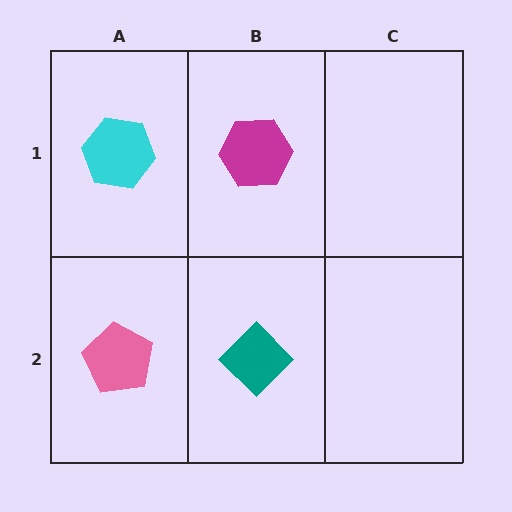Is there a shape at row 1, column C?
No, that cell is empty.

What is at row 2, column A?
A pink pentagon.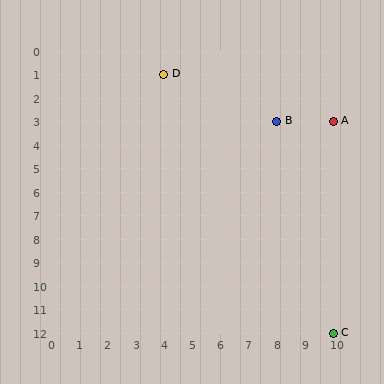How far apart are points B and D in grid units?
Points B and D are 4 columns and 2 rows apart (about 4.5 grid units diagonally).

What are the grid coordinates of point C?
Point C is at grid coordinates (10, 12).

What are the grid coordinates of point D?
Point D is at grid coordinates (4, 1).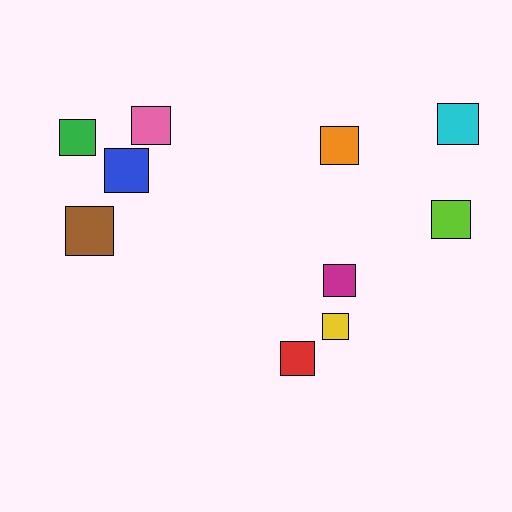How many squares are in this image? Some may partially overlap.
There are 10 squares.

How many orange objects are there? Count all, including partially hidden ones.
There is 1 orange object.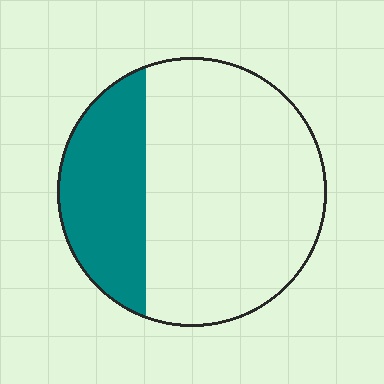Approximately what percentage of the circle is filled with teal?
Approximately 30%.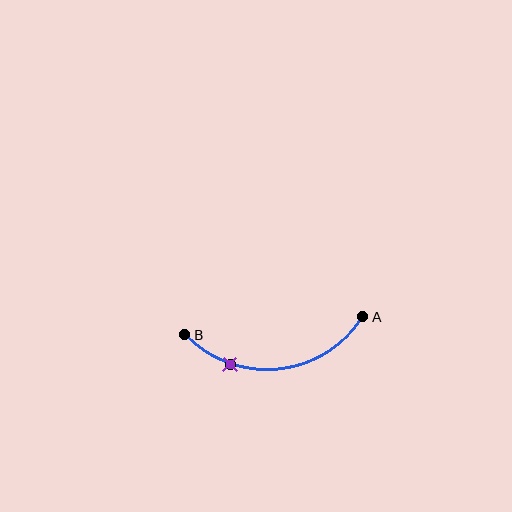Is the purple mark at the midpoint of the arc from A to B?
No. The purple mark lies on the arc but is closer to endpoint B. The arc midpoint would be at the point on the curve equidistant along the arc from both A and B.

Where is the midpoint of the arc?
The arc midpoint is the point on the curve farthest from the straight line joining A and B. It sits below that line.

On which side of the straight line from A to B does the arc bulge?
The arc bulges below the straight line connecting A and B.